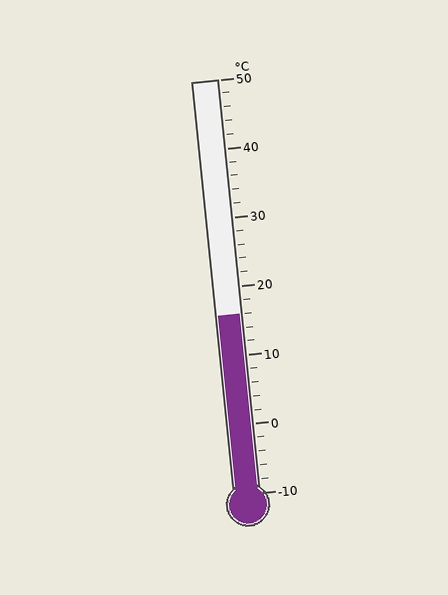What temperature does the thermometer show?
The thermometer shows approximately 16°C.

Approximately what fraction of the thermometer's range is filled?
The thermometer is filled to approximately 45% of its range.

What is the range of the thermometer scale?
The thermometer scale ranges from -10°C to 50°C.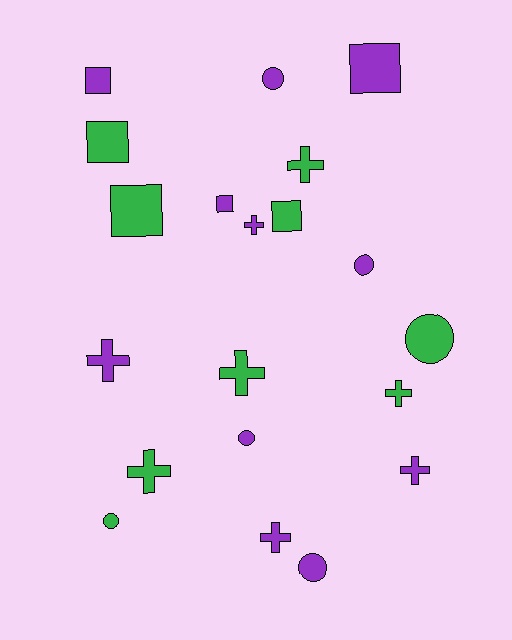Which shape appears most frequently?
Cross, with 8 objects.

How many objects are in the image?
There are 20 objects.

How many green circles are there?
There are 2 green circles.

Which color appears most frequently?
Purple, with 11 objects.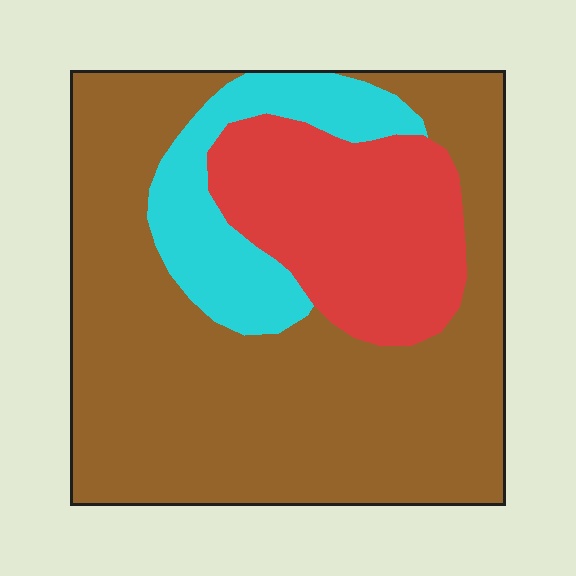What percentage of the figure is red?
Red covers 22% of the figure.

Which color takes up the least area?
Cyan, at roughly 15%.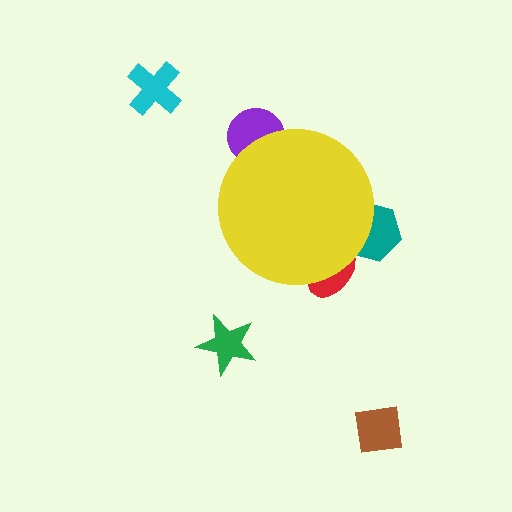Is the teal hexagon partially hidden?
Yes, the teal hexagon is partially hidden behind the yellow circle.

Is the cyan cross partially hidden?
No, the cyan cross is fully visible.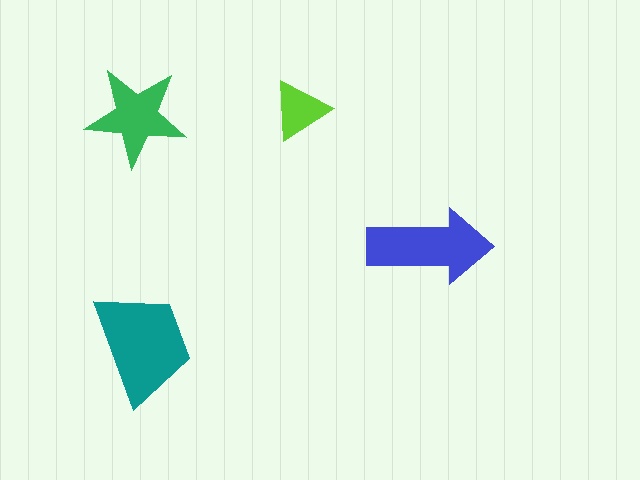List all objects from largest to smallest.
The teal trapezoid, the blue arrow, the green star, the lime triangle.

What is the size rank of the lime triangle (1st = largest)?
4th.